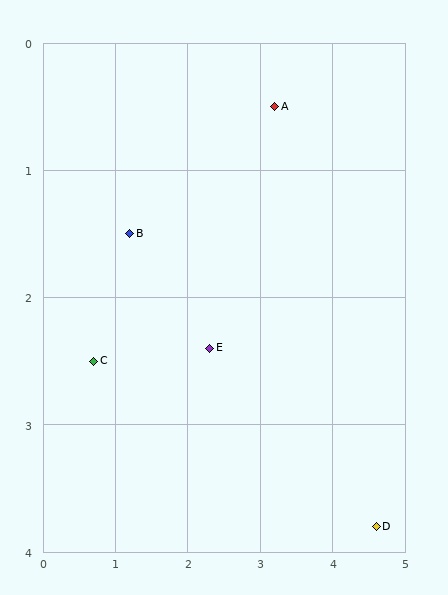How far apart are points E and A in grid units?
Points E and A are about 2.1 grid units apart.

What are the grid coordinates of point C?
Point C is at approximately (0.7, 2.5).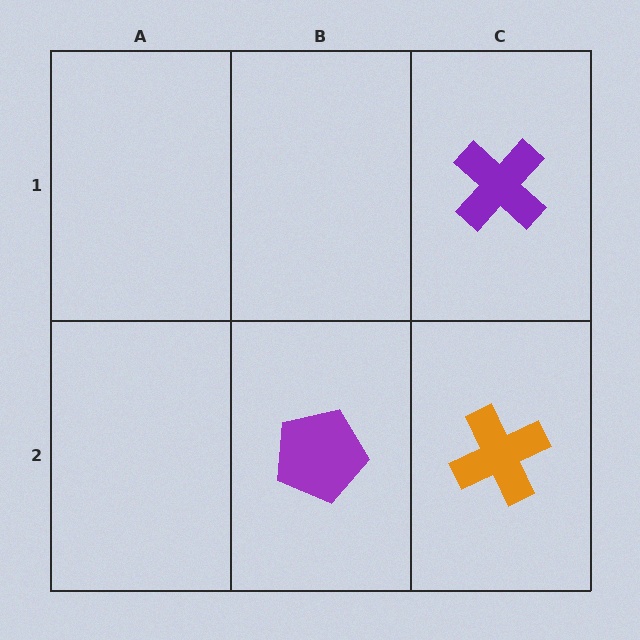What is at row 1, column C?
A purple cross.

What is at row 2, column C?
An orange cross.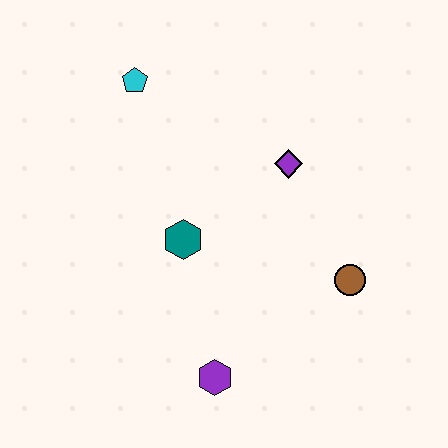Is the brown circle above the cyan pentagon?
No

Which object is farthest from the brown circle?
The cyan pentagon is farthest from the brown circle.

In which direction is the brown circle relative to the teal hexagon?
The brown circle is to the right of the teal hexagon.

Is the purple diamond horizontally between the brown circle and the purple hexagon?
Yes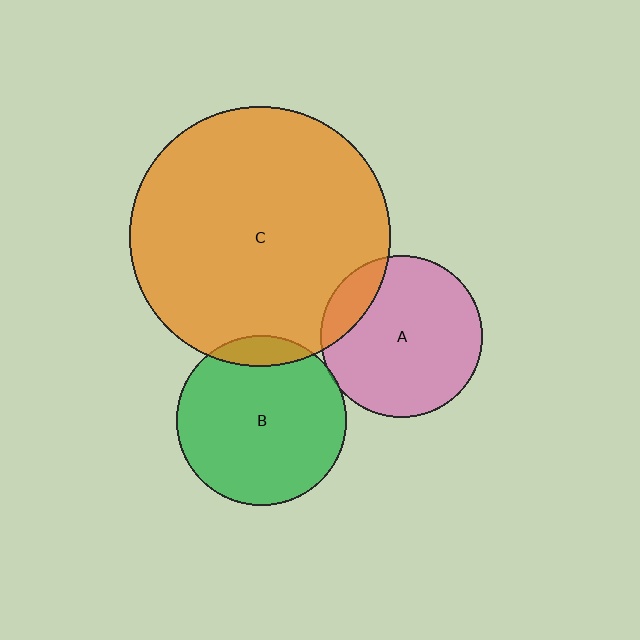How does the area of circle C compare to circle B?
Approximately 2.3 times.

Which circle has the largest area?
Circle C (orange).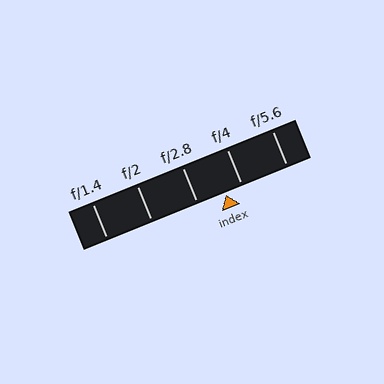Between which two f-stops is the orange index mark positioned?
The index mark is between f/2.8 and f/4.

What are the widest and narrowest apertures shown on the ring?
The widest aperture shown is f/1.4 and the narrowest is f/5.6.